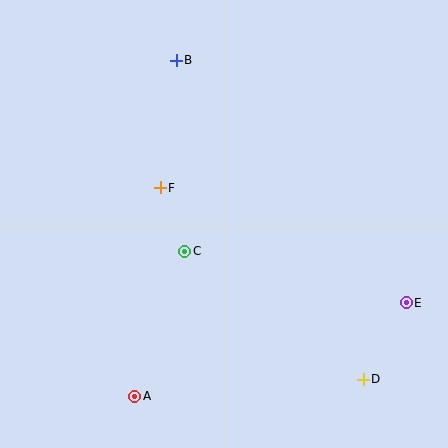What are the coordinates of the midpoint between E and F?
The midpoint between E and F is at (283, 245).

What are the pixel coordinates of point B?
Point B is at (176, 60).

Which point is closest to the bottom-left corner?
Point A is closest to the bottom-left corner.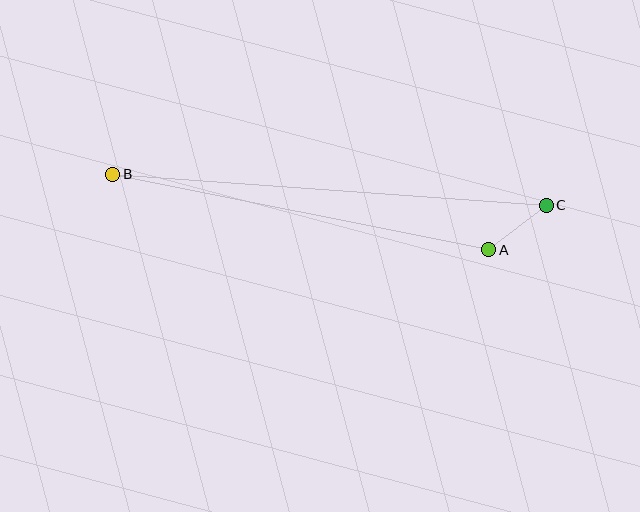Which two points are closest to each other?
Points A and C are closest to each other.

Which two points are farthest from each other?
Points B and C are farthest from each other.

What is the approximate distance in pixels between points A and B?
The distance between A and B is approximately 384 pixels.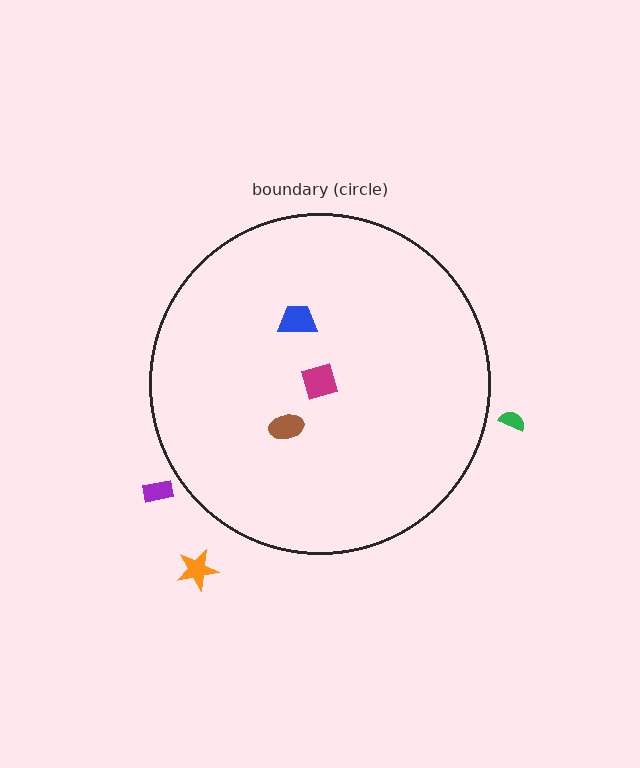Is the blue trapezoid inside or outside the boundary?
Inside.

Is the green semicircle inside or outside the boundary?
Outside.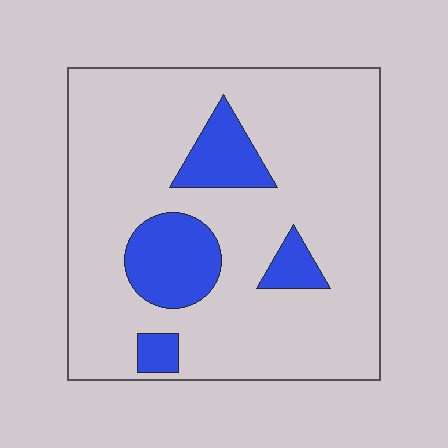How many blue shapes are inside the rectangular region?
4.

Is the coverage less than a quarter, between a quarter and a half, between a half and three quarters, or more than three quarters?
Less than a quarter.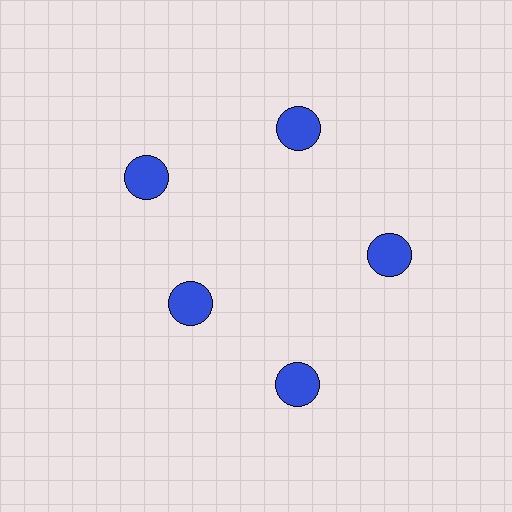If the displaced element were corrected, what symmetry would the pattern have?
It would have 5-fold rotational symmetry — the pattern would map onto itself every 72 degrees.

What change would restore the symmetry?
The symmetry would be restored by moving it outward, back onto the ring so that all 5 circles sit at equal angles and equal distance from the center.